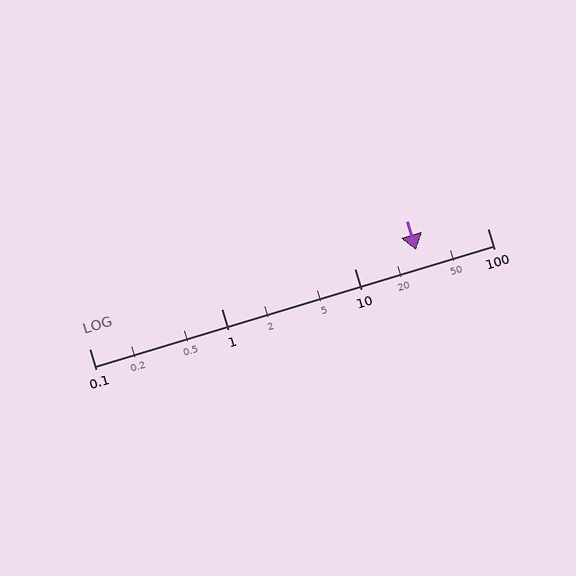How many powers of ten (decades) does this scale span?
The scale spans 3 decades, from 0.1 to 100.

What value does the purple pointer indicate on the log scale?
The pointer indicates approximately 29.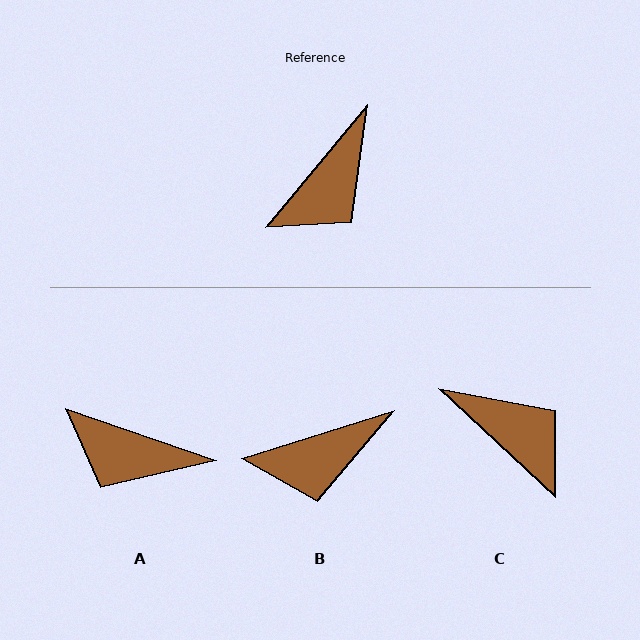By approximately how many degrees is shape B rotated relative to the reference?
Approximately 33 degrees clockwise.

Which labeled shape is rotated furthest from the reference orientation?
C, about 87 degrees away.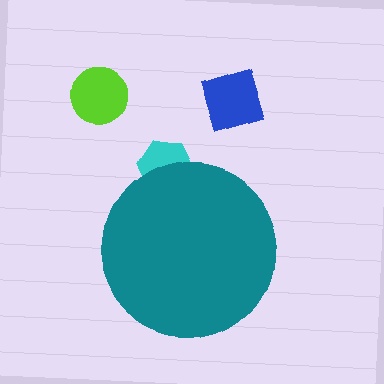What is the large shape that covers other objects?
A teal circle.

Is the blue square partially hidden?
No, the blue square is fully visible.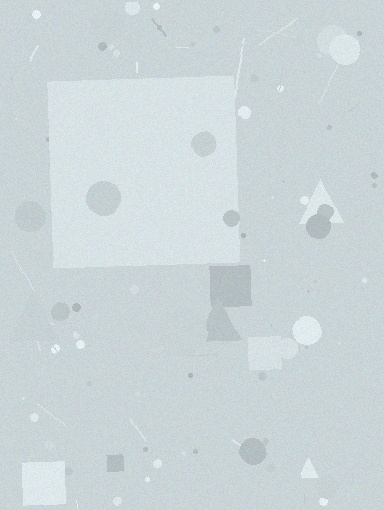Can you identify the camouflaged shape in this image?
The camouflaged shape is a square.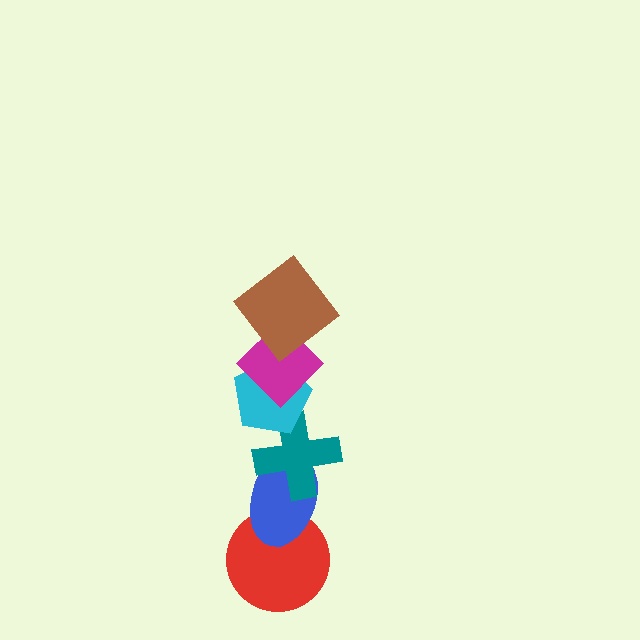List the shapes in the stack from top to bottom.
From top to bottom: the brown diamond, the magenta diamond, the cyan pentagon, the teal cross, the blue ellipse, the red circle.